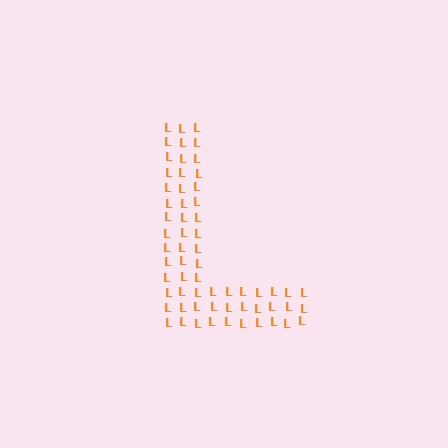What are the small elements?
The small elements are letter L's.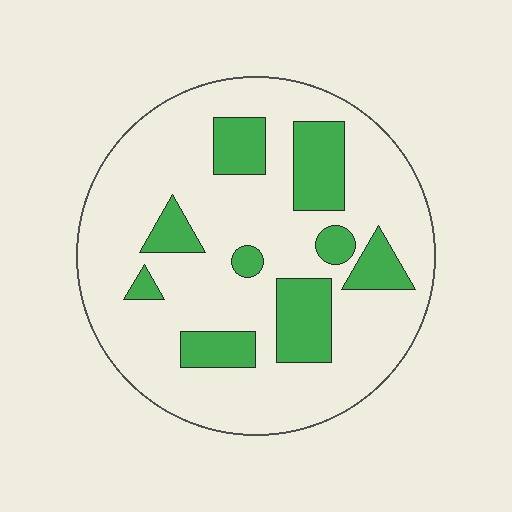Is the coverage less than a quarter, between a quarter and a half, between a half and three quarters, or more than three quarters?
Less than a quarter.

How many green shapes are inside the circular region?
9.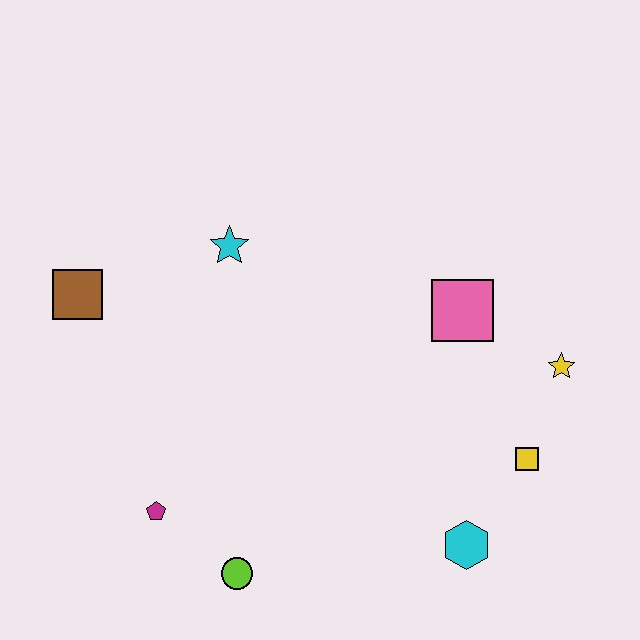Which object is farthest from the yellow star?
The brown square is farthest from the yellow star.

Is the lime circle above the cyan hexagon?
No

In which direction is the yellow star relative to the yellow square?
The yellow star is above the yellow square.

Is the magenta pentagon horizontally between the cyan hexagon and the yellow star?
No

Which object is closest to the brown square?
The cyan star is closest to the brown square.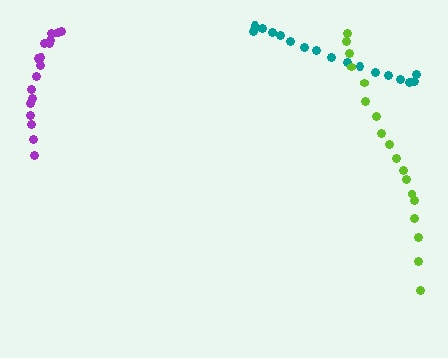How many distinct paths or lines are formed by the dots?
There are 3 distinct paths.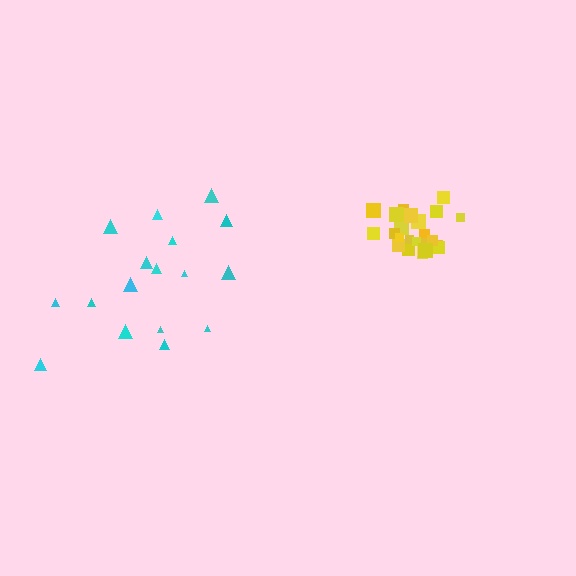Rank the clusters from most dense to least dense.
yellow, cyan.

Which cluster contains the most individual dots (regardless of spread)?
Yellow (24).